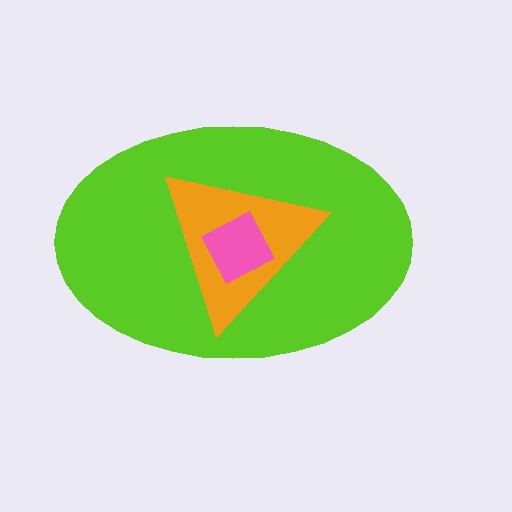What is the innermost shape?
The pink diamond.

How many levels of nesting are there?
3.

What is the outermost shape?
The lime ellipse.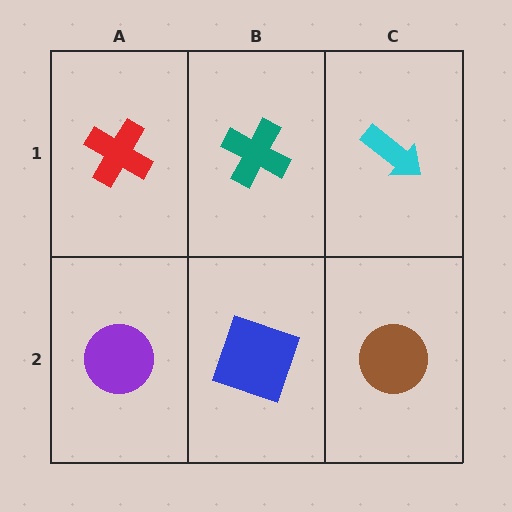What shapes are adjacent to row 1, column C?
A brown circle (row 2, column C), a teal cross (row 1, column B).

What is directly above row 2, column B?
A teal cross.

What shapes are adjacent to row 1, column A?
A purple circle (row 2, column A), a teal cross (row 1, column B).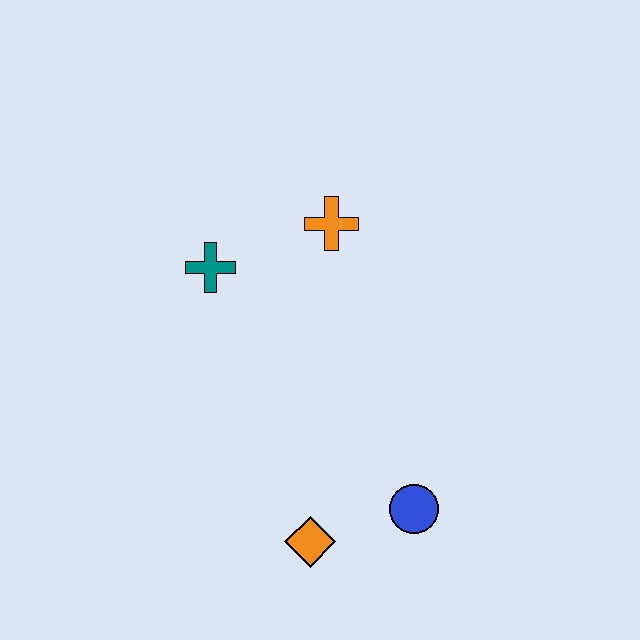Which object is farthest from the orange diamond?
The orange cross is farthest from the orange diamond.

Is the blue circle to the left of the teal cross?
No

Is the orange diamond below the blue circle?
Yes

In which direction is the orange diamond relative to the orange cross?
The orange diamond is below the orange cross.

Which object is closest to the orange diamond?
The blue circle is closest to the orange diamond.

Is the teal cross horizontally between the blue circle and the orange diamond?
No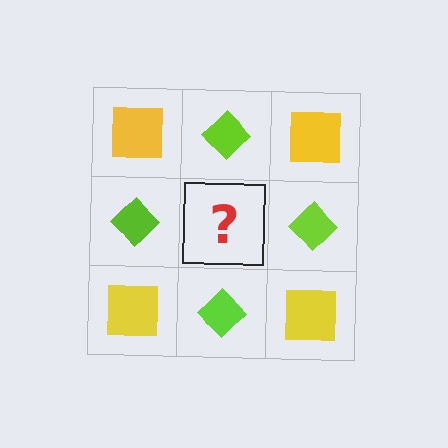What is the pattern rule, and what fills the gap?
The rule is that it alternates yellow square and lime diamond in a checkerboard pattern. The gap should be filled with a yellow square.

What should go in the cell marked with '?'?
The missing cell should contain a yellow square.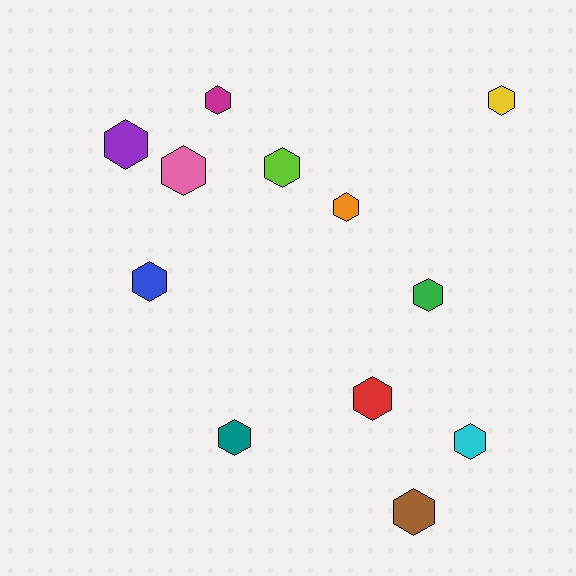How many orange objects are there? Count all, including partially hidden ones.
There is 1 orange object.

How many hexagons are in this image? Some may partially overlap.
There are 12 hexagons.